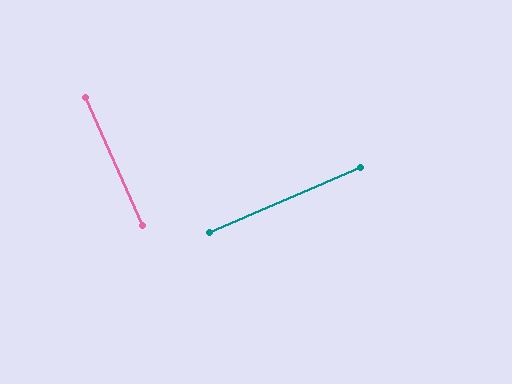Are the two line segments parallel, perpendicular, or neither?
Perpendicular — they meet at approximately 89°.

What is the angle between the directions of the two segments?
Approximately 89 degrees.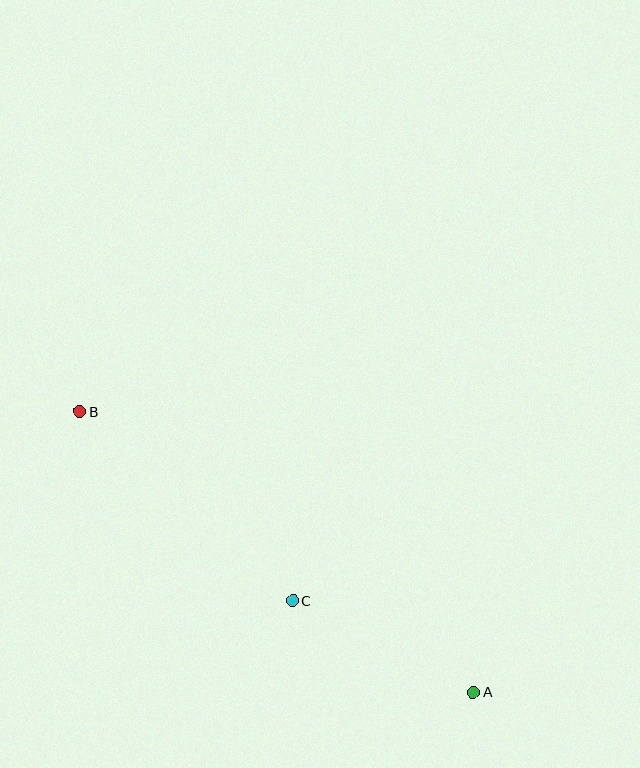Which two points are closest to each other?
Points A and C are closest to each other.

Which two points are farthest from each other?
Points A and B are farthest from each other.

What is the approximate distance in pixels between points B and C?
The distance between B and C is approximately 285 pixels.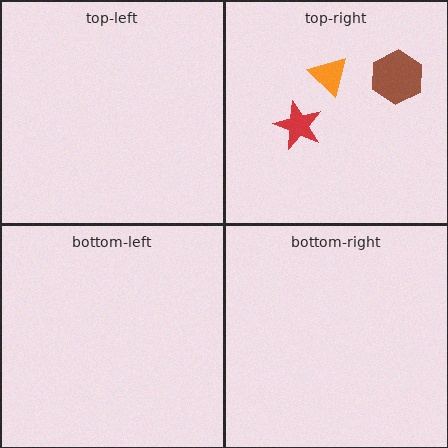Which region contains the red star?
The top-right region.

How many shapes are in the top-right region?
3.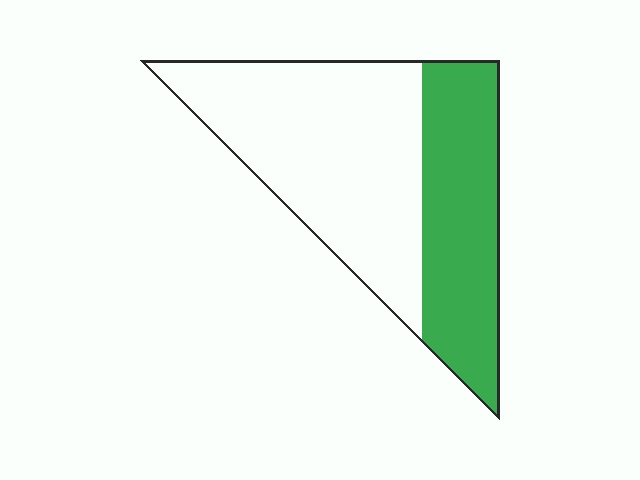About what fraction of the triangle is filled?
About three eighths (3/8).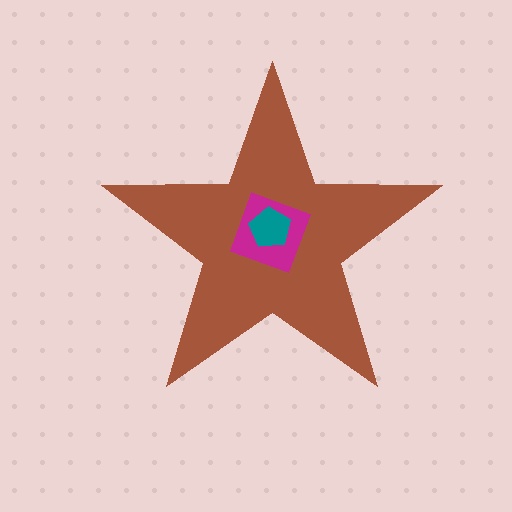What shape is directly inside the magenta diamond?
The teal pentagon.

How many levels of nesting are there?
3.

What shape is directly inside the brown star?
The magenta diamond.